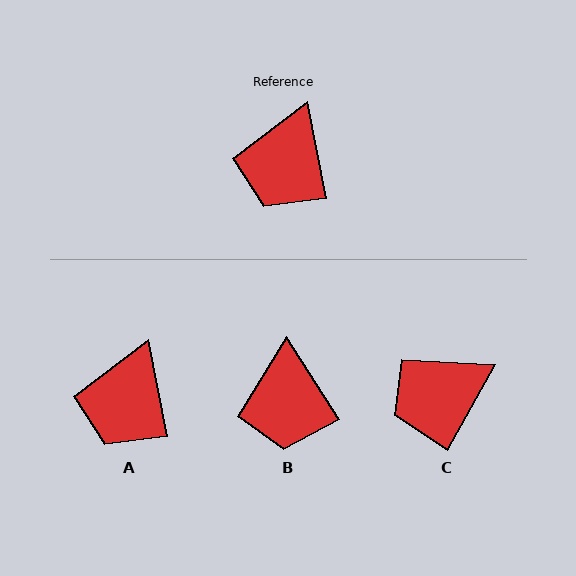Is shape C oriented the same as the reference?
No, it is off by about 40 degrees.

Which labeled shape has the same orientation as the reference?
A.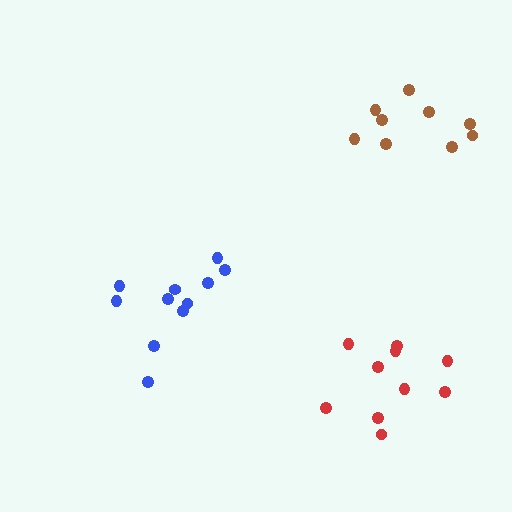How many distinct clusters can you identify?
There are 3 distinct clusters.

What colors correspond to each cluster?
The clusters are colored: brown, red, blue.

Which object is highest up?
The brown cluster is topmost.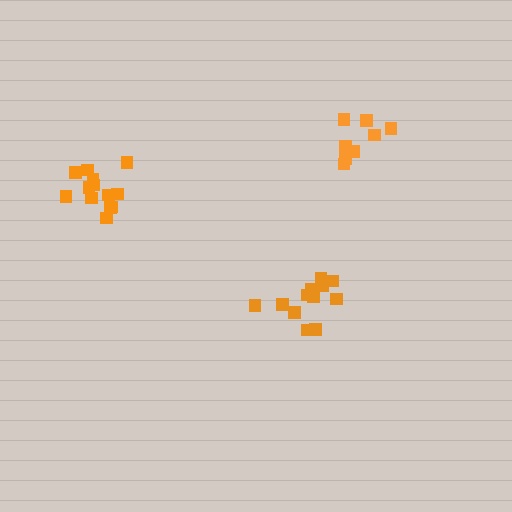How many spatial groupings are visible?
There are 3 spatial groupings.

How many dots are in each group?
Group 1: 12 dots, Group 2: 14 dots, Group 3: 9 dots (35 total).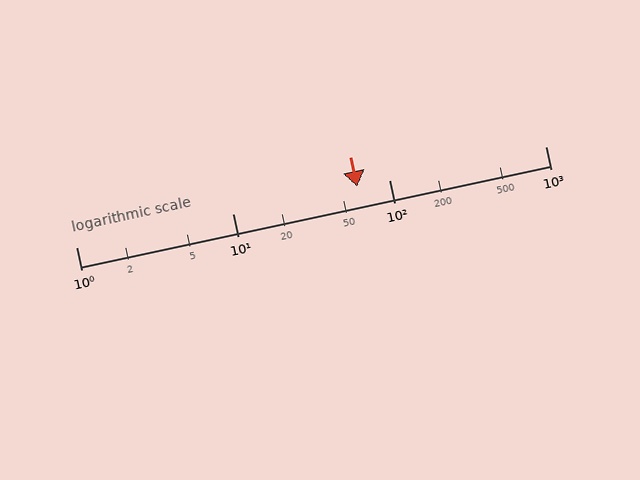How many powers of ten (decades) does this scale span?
The scale spans 3 decades, from 1 to 1000.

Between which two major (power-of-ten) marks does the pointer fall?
The pointer is between 10 and 100.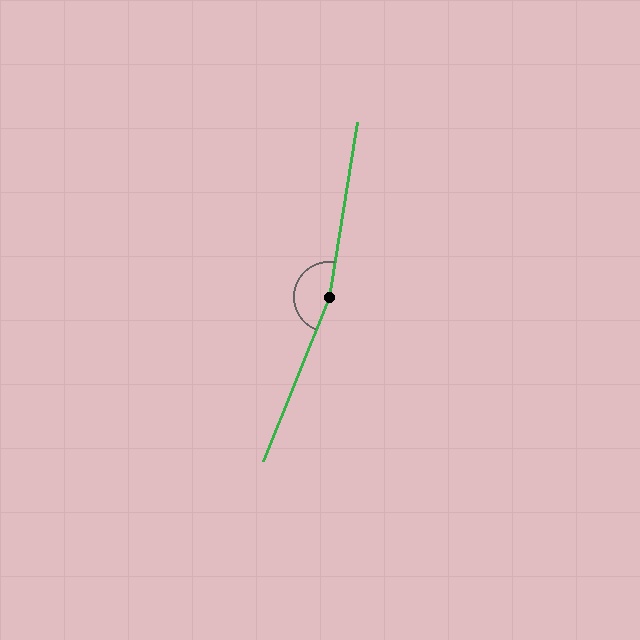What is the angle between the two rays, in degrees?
Approximately 167 degrees.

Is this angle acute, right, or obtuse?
It is obtuse.